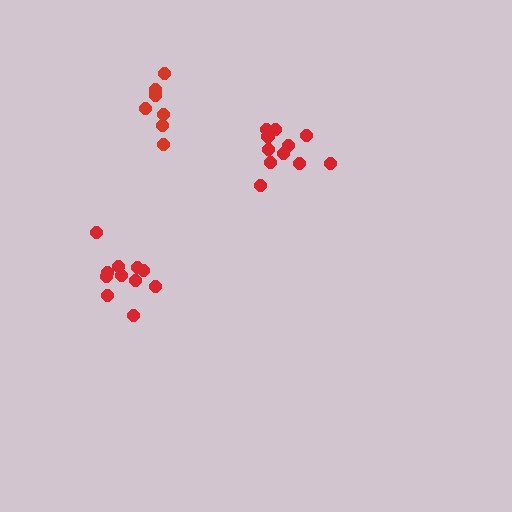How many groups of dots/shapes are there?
There are 3 groups.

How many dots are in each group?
Group 1: 7 dots, Group 2: 11 dots, Group 3: 11 dots (29 total).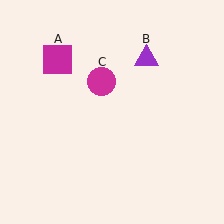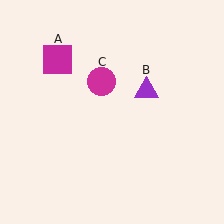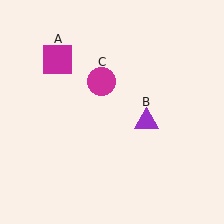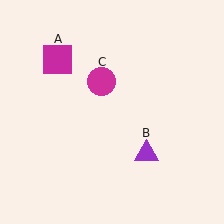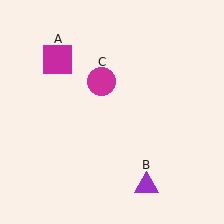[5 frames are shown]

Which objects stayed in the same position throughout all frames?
Magenta square (object A) and magenta circle (object C) remained stationary.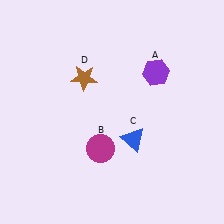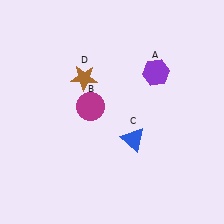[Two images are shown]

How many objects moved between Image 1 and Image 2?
1 object moved between the two images.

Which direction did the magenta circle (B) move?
The magenta circle (B) moved up.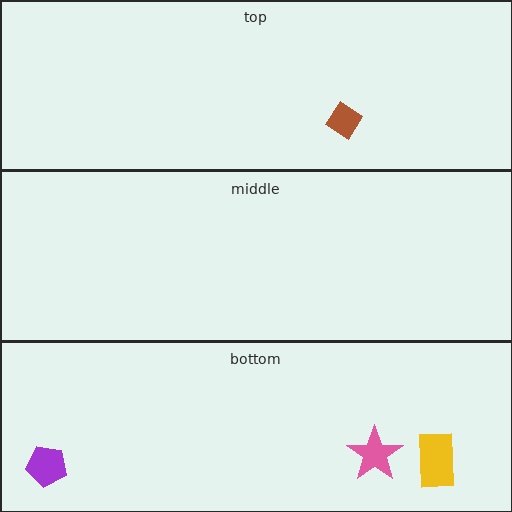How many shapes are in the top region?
1.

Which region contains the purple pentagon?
The bottom region.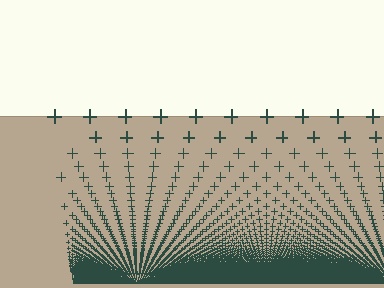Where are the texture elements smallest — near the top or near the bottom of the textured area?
Near the bottom.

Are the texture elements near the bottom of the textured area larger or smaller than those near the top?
Smaller. The gradient is inverted — elements near the bottom are smaller and denser.